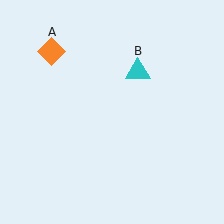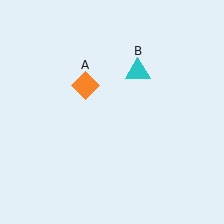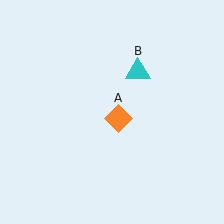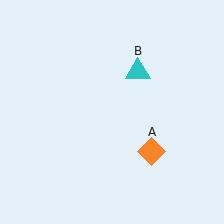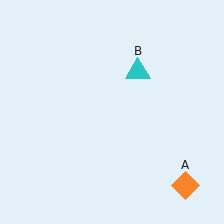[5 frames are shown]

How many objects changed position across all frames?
1 object changed position: orange diamond (object A).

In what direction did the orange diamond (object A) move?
The orange diamond (object A) moved down and to the right.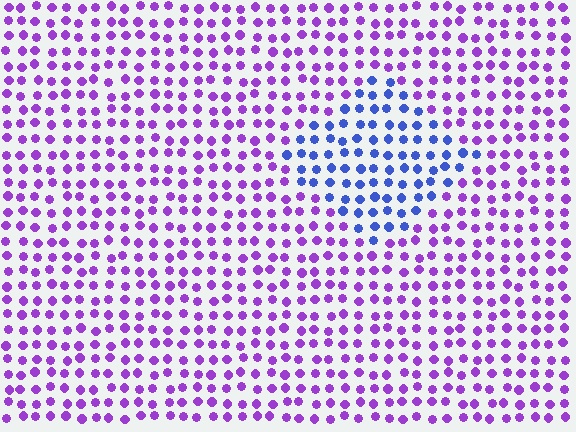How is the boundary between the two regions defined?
The boundary is defined purely by a slight shift in hue (about 50 degrees). Spacing, size, and orientation are identical on both sides.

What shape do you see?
I see a diamond.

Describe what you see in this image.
The image is filled with small purple elements in a uniform arrangement. A diamond-shaped region is visible where the elements are tinted to a slightly different hue, forming a subtle color boundary.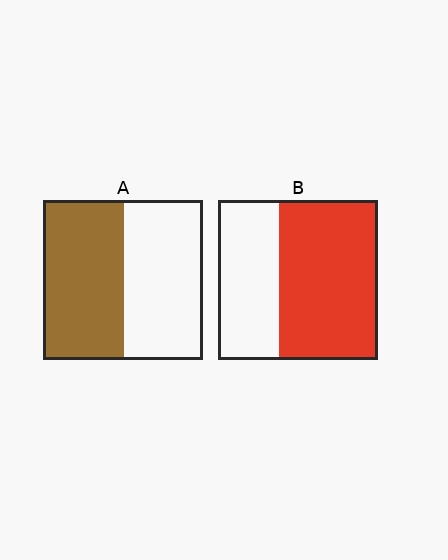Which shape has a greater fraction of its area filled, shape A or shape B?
Shape B.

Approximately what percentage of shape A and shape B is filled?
A is approximately 50% and B is approximately 60%.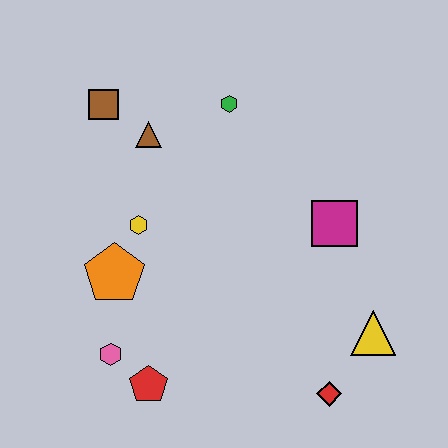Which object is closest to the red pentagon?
The pink hexagon is closest to the red pentagon.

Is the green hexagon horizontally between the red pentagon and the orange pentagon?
No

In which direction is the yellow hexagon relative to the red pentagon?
The yellow hexagon is above the red pentagon.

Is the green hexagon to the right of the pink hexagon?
Yes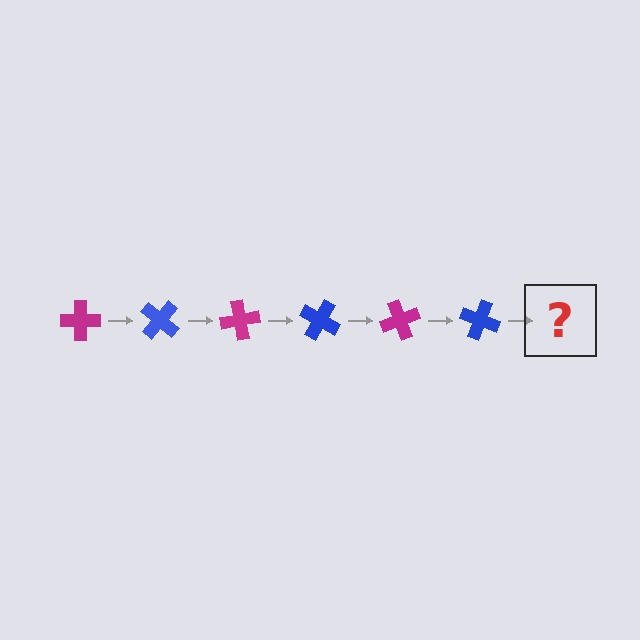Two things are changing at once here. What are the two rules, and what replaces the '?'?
The two rules are that it rotates 40 degrees each step and the color cycles through magenta and blue. The '?' should be a magenta cross, rotated 240 degrees from the start.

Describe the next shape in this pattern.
It should be a magenta cross, rotated 240 degrees from the start.